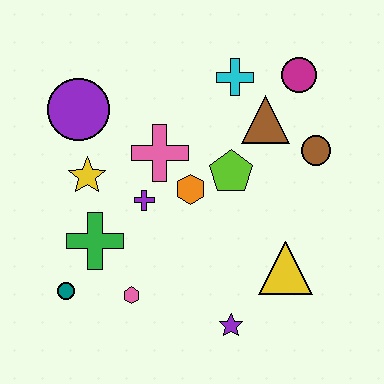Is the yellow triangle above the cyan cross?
No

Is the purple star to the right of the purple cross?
Yes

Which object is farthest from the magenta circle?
The teal circle is farthest from the magenta circle.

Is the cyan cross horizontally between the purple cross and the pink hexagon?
No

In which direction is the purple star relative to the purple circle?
The purple star is below the purple circle.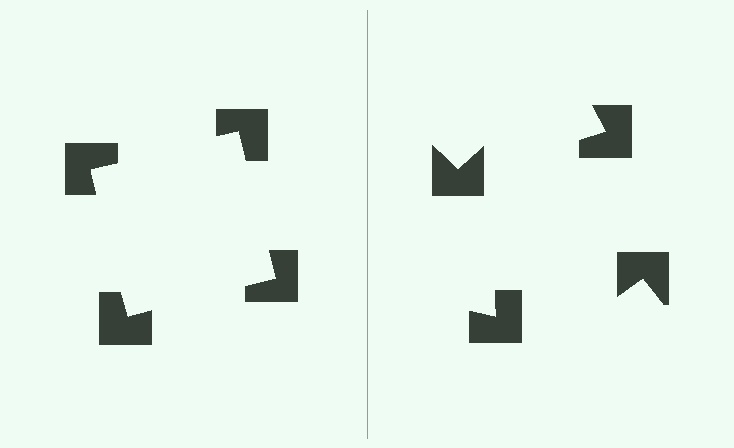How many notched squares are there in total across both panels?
8 — 4 on each side.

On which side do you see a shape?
An illusory square appears on the left side. On the right side the wedge cuts are rotated, so no coherent shape forms.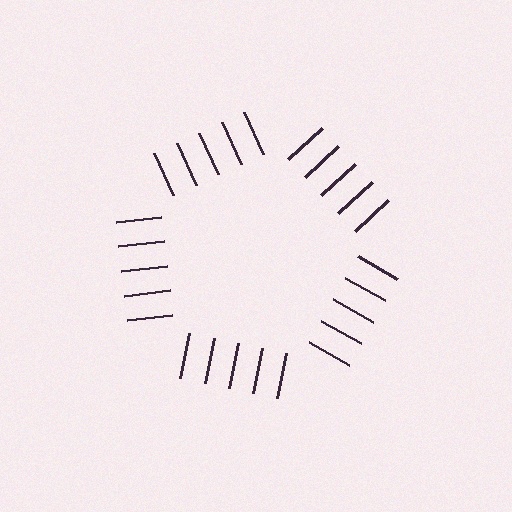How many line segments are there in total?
25 — 5 along each of the 5 edges.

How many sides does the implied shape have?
5 sides — the line-ends trace a pentagon.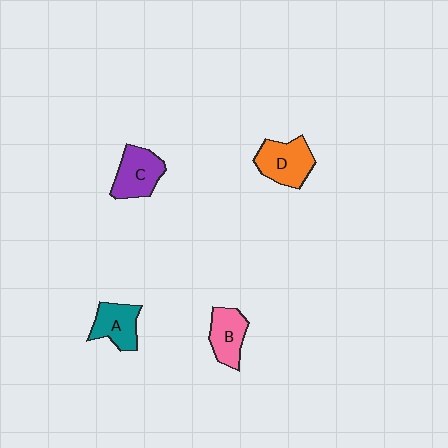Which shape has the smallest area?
Shape A (teal).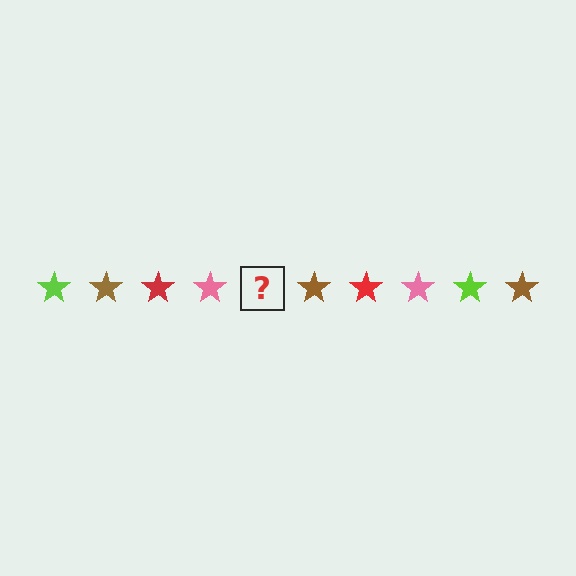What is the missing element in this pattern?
The missing element is a lime star.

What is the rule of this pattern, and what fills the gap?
The rule is that the pattern cycles through lime, brown, red, pink stars. The gap should be filled with a lime star.